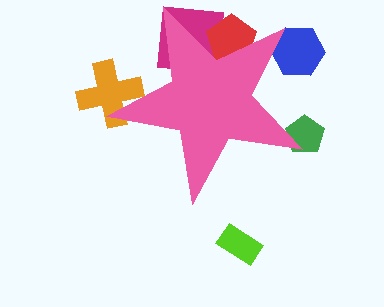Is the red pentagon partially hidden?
Yes, the red pentagon is partially hidden behind the pink star.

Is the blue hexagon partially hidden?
Yes, the blue hexagon is partially hidden behind the pink star.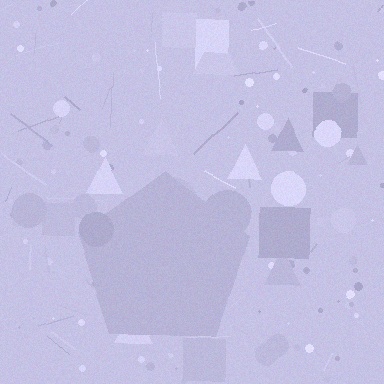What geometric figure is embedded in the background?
A pentagon is embedded in the background.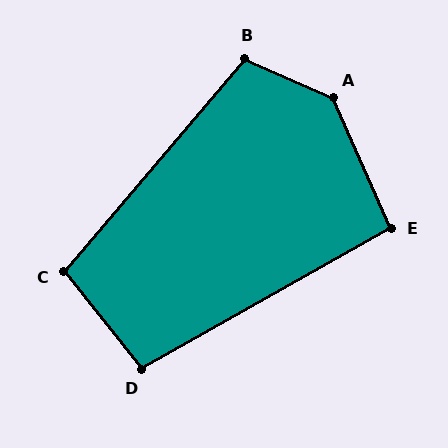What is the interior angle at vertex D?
Approximately 99 degrees (obtuse).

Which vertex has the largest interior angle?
A, at approximately 138 degrees.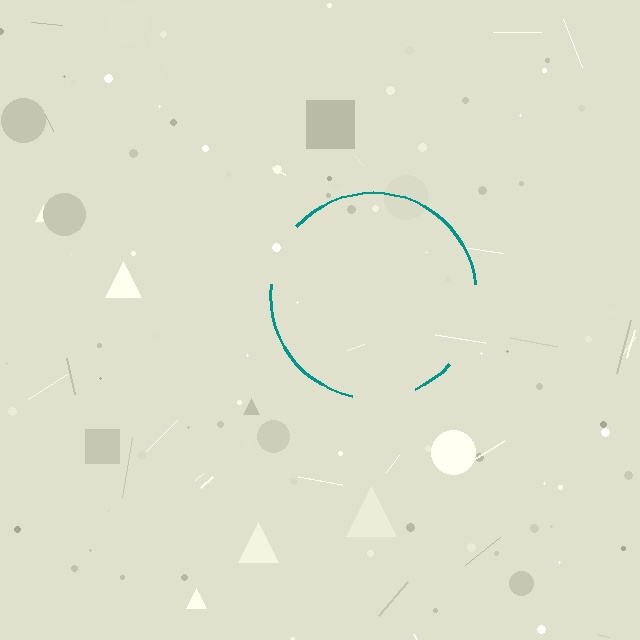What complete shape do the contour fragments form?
The contour fragments form a circle.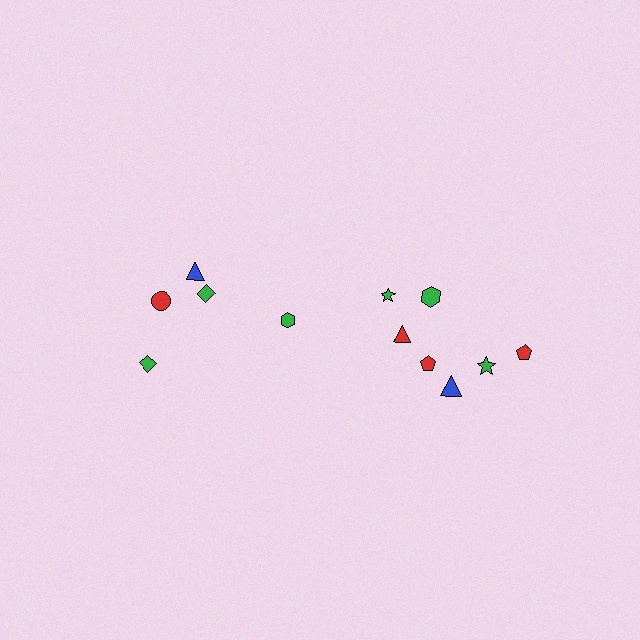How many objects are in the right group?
There are 7 objects.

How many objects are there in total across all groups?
There are 12 objects.